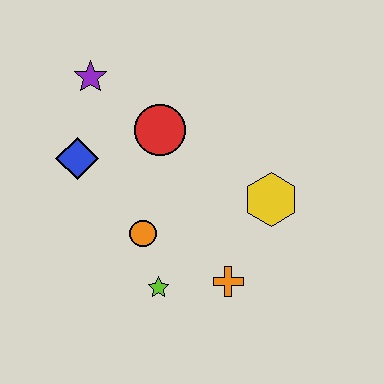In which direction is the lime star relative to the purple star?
The lime star is below the purple star.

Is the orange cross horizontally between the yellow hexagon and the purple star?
Yes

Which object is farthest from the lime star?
The purple star is farthest from the lime star.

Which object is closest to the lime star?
The orange circle is closest to the lime star.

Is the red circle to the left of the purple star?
No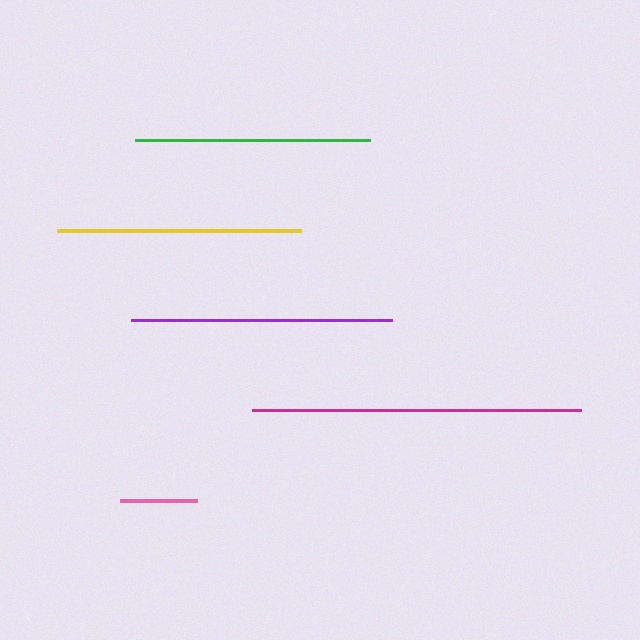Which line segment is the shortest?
The pink line is the shortest at approximately 77 pixels.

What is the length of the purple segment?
The purple segment is approximately 261 pixels long.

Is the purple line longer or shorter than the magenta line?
The magenta line is longer than the purple line.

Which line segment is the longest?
The magenta line is the longest at approximately 329 pixels.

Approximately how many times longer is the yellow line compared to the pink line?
The yellow line is approximately 3.2 times the length of the pink line.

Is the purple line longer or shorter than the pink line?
The purple line is longer than the pink line.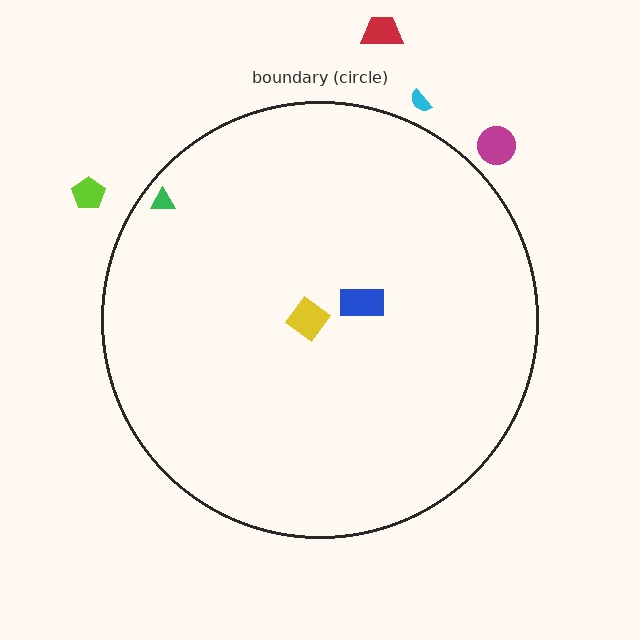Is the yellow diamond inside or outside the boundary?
Inside.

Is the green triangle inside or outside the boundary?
Inside.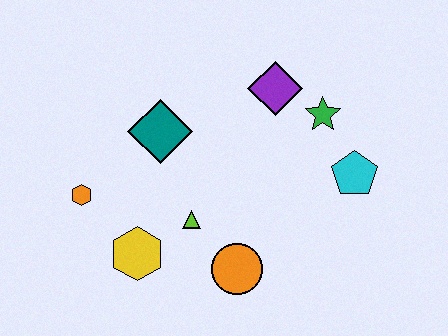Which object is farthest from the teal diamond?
The cyan pentagon is farthest from the teal diamond.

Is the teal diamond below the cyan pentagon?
No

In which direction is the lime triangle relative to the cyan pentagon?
The lime triangle is to the left of the cyan pentagon.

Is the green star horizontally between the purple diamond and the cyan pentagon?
Yes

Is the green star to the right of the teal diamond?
Yes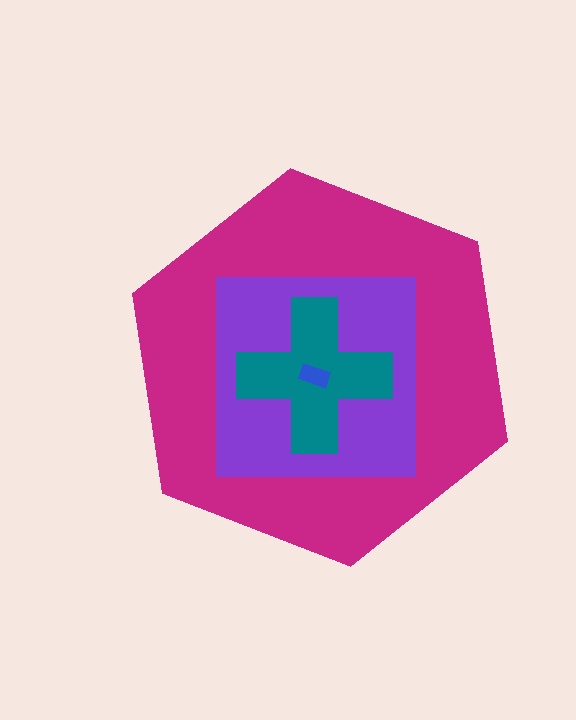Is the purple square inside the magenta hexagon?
Yes.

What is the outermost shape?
The magenta hexagon.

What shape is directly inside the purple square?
The teal cross.